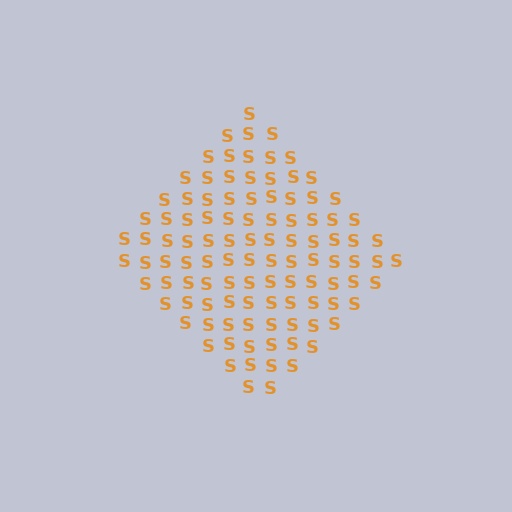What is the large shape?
The large shape is a diamond.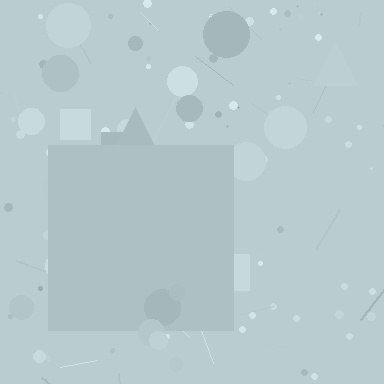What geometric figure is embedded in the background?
A square is embedded in the background.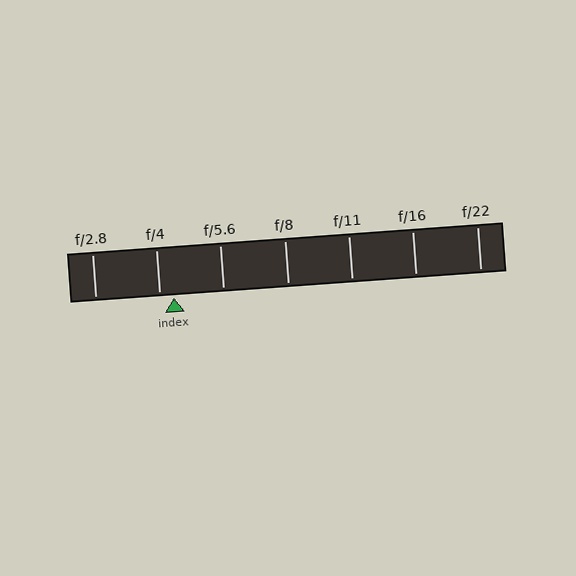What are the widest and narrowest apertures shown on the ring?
The widest aperture shown is f/2.8 and the narrowest is f/22.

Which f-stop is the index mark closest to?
The index mark is closest to f/4.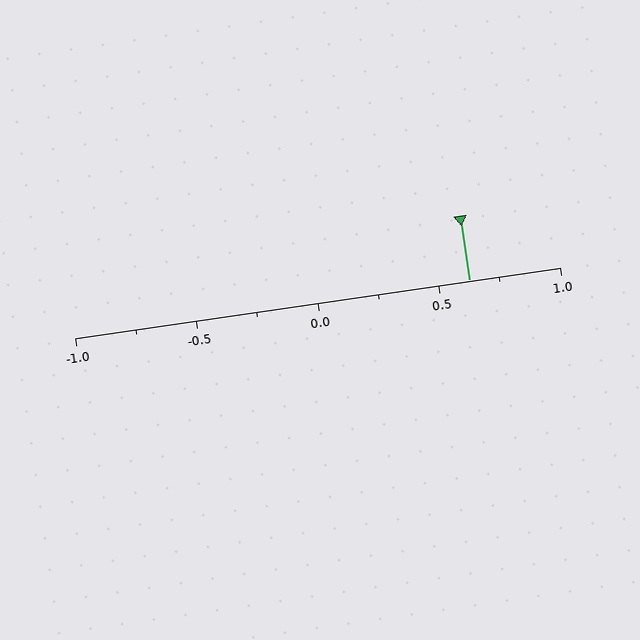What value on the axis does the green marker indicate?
The marker indicates approximately 0.62.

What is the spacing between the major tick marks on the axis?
The major ticks are spaced 0.5 apart.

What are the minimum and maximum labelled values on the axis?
The axis runs from -1.0 to 1.0.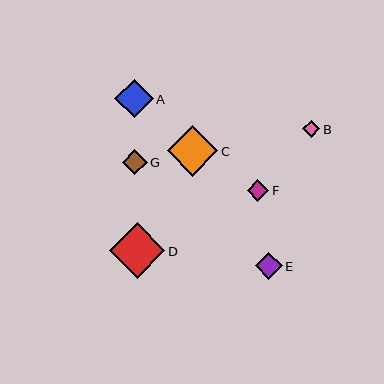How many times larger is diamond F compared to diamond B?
Diamond F is approximately 1.3 times the size of diamond B.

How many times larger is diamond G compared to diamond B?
Diamond G is approximately 1.4 times the size of diamond B.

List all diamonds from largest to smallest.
From largest to smallest: D, C, A, E, G, F, B.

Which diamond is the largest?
Diamond D is the largest with a size of approximately 55 pixels.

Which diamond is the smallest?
Diamond B is the smallest with a size of approximately 17 pixels.